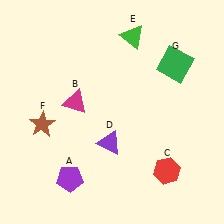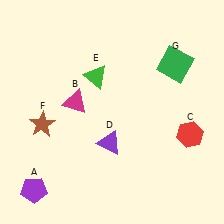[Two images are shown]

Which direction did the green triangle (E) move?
The green triangle (E) moved down.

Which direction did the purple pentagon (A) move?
The purple pentagon (A) moved left.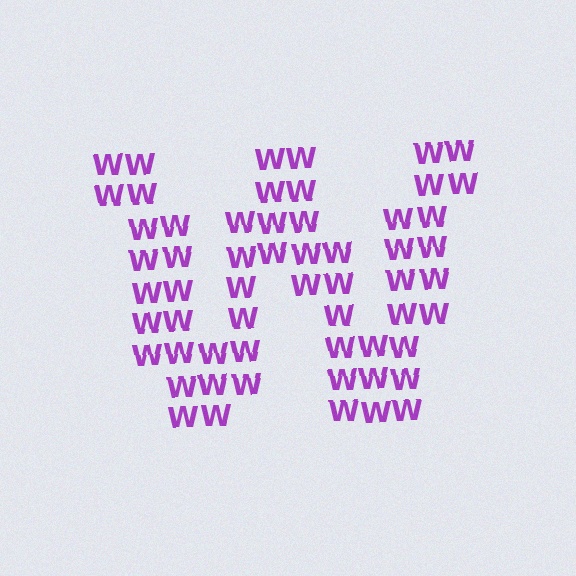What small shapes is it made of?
It is made of small letter W's.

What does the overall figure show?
The overall figure shows the letter W.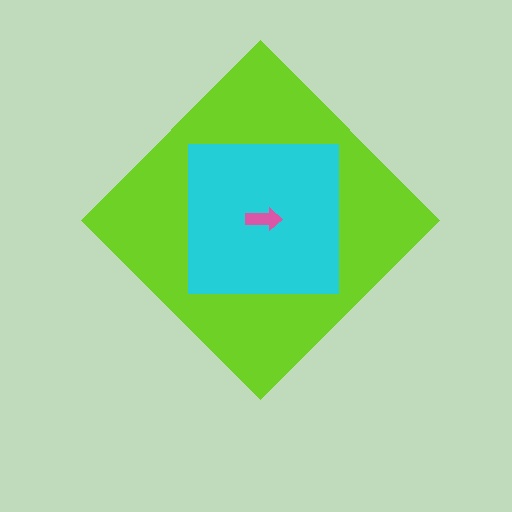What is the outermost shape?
The lime diamond.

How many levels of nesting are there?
3.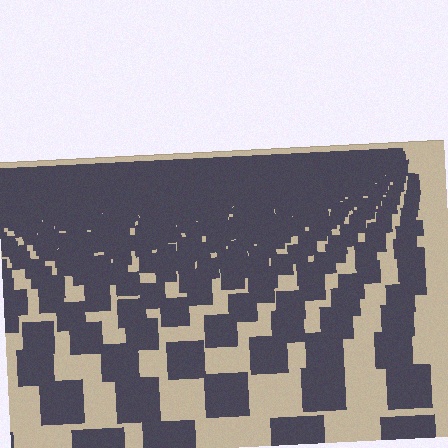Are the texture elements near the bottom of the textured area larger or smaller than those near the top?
Larger. Near the bottom, elements are closer to the viewer and appear at a bigger on-screen size.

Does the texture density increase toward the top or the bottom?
Density increases toward the top.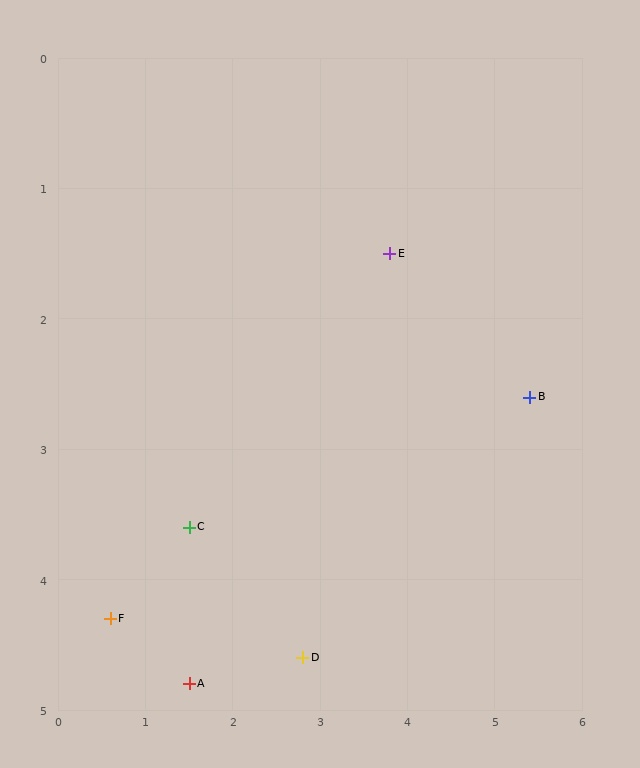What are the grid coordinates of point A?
Point A is at approximately (1.5, 4.8).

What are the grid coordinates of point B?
Point B is at approximately (5.4, 2.6).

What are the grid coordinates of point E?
Point E is at approximately (3.8, 1.5).